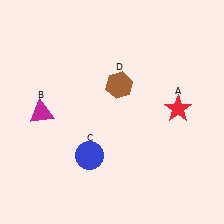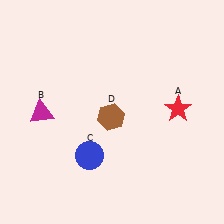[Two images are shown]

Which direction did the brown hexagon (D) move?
The brown hexagon (D) moved down.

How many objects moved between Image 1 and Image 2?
1 object moved between the two images.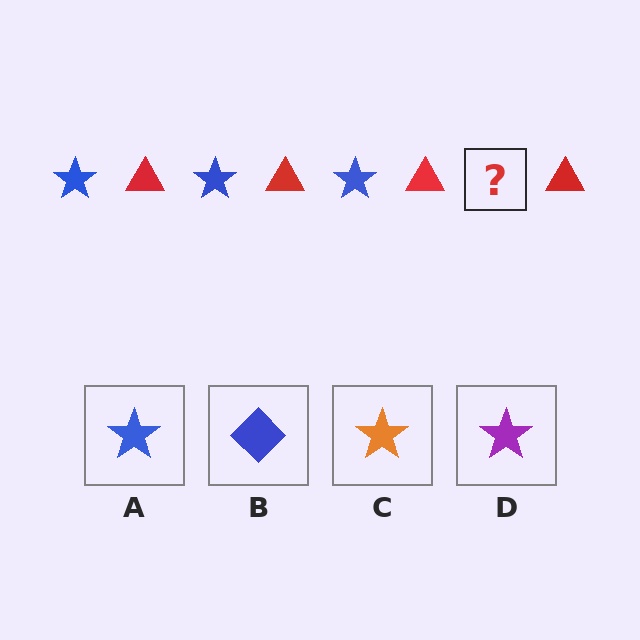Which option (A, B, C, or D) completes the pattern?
A.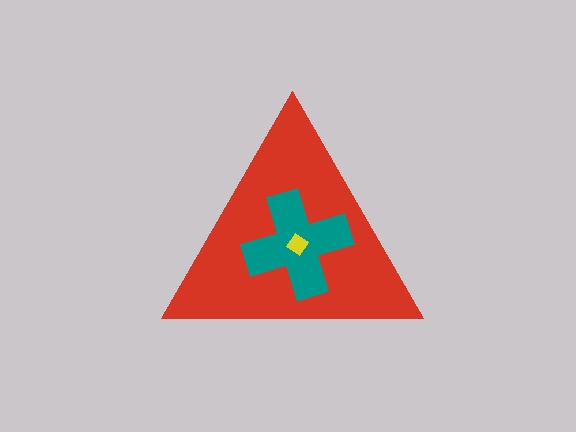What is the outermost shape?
The red triangle.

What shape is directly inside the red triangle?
The teal cross.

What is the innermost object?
The yellow diamond.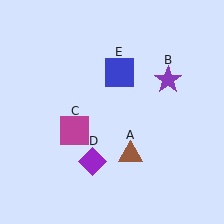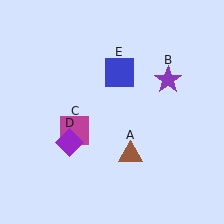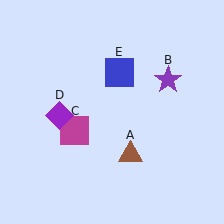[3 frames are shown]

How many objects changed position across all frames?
1 object changed position: purple diamond (object D).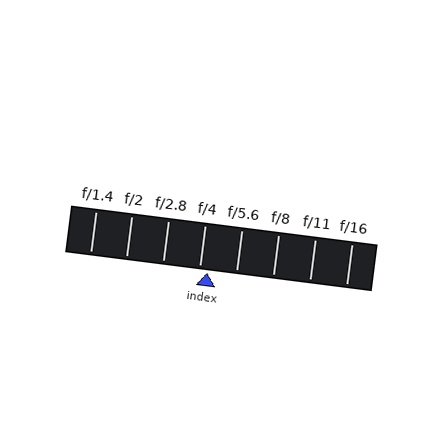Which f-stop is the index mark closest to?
The index mark is closest to f/4.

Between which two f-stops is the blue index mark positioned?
The index mark is between f/4 and f/5.6.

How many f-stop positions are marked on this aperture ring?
There are 8 f-stop positions marked.